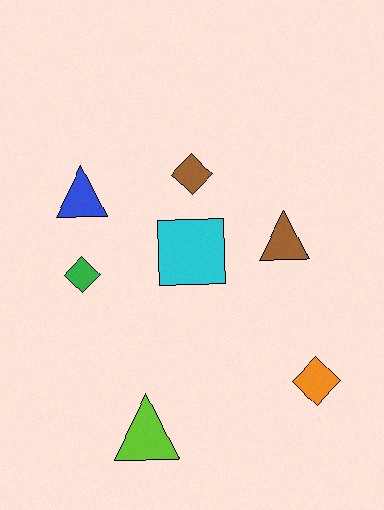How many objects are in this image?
There are 7 objects.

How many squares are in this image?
There is 1 square.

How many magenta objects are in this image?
There are no magenta objects.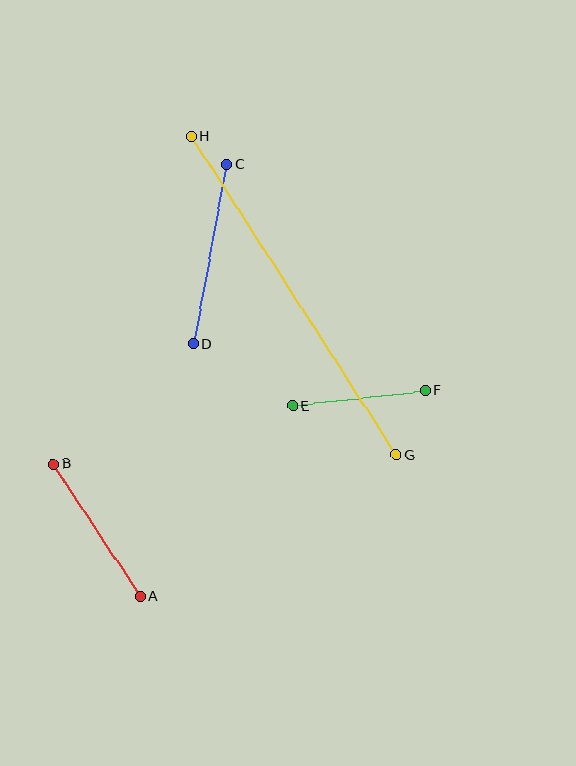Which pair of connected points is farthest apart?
Points G and H are farthest apart.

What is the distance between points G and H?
The distance is approximately 379 pixels.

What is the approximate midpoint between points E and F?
The midpoint is at approximately (359, 398) pixels.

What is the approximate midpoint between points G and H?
The midpoint is at approximately (294, 295) pixels.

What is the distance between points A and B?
The distance is approximately 158 pixels.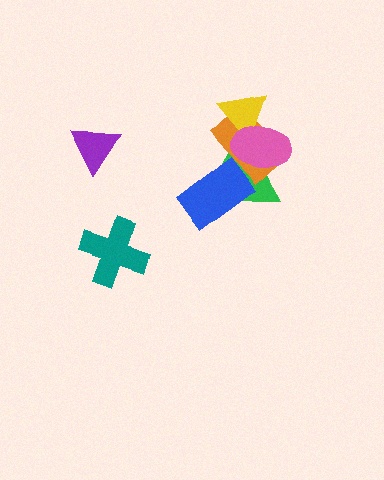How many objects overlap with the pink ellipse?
3 objects overlap with the pink ellipse.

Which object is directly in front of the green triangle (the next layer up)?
The orange rectangle is directly in front of the green triangle.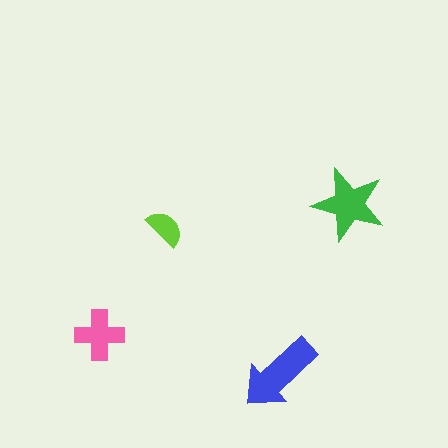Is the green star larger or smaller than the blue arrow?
Smaller.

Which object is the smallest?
The lime semicircle.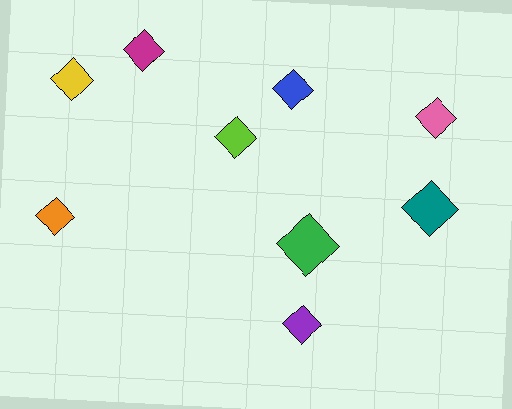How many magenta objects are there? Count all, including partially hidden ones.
There is 1 magenta object.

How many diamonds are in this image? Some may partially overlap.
There are 9 diamonds.